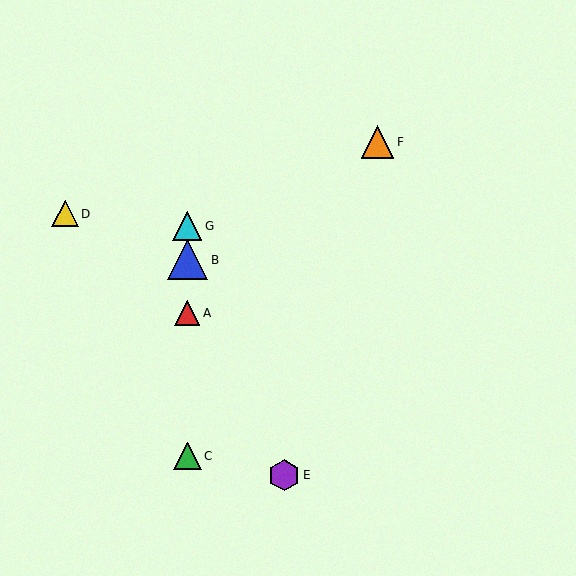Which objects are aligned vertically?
Objects A, B, C, G are aligned vertically.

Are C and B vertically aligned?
Yes, both are at x≈187.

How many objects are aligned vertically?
4 objects (A, B, C, G) are aligned vertically.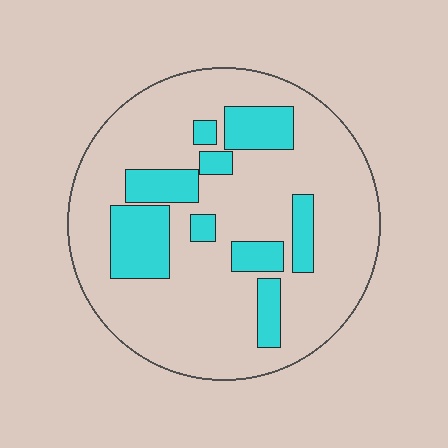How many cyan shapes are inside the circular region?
9.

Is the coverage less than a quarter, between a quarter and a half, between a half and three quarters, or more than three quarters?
Less than a quarter.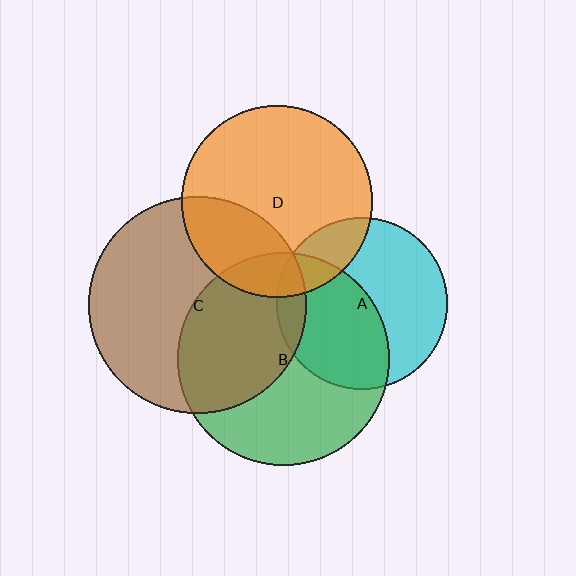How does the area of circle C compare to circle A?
Approximately 1.6 times.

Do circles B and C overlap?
Yes.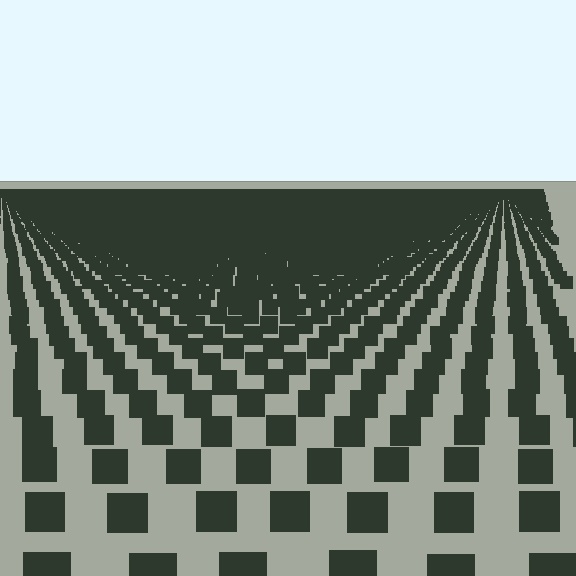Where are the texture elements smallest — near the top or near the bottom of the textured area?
Near the top.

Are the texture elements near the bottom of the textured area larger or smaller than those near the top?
Larger. Near the bottom, elements are closer to the viewer and appear at a bigger on-screen size.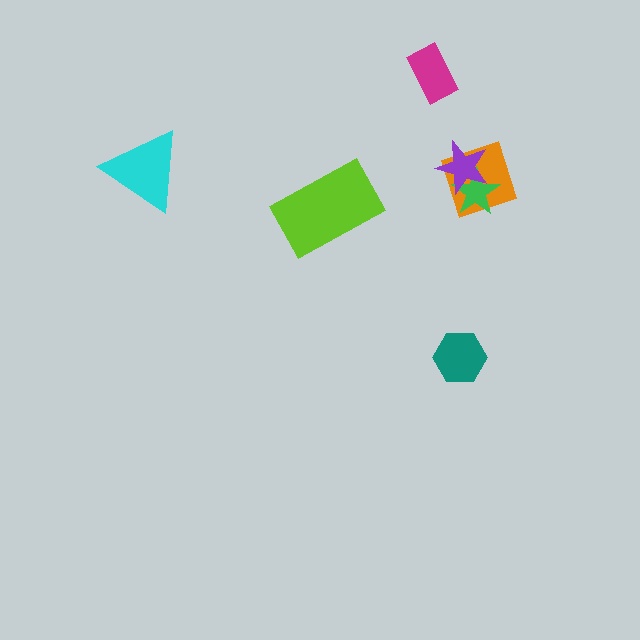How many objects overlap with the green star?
2 objects overlap with the green star.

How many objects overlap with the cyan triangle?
0 objects overlap with the cyan triangle.